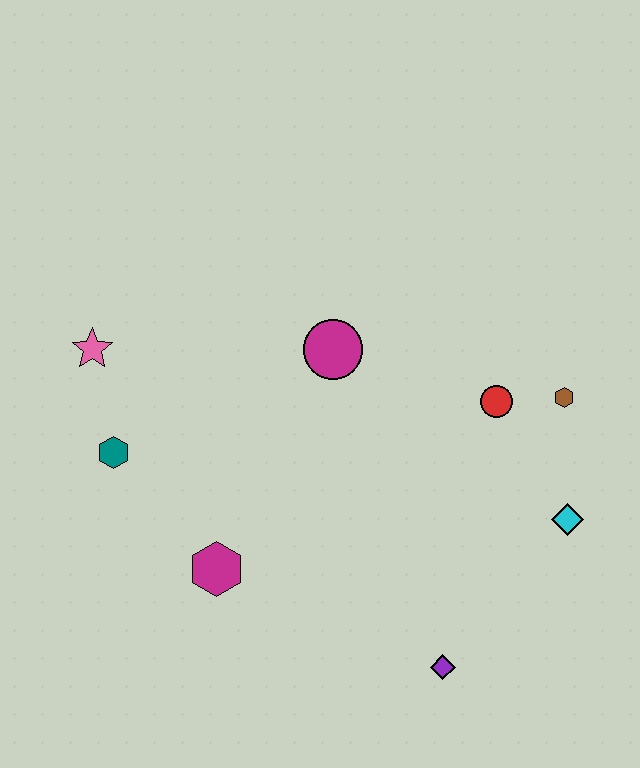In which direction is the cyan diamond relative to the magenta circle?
The cyan diamond is to the right of the magenta circle.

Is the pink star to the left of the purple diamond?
Yes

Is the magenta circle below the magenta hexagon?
No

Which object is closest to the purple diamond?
The cyan diamond is closest to the purple diamond.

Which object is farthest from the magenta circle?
The purple diamond is farthest from the magenta circle.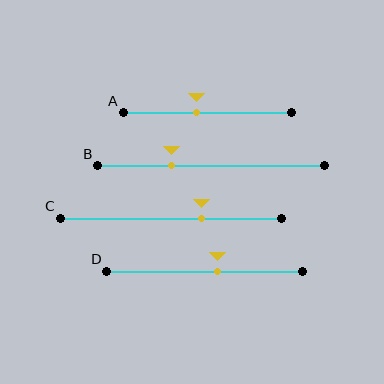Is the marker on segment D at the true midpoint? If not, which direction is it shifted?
No, the marker on segment D is shifted to the right by about 7% of the segment length.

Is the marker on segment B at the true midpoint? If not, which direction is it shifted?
No, the marker on segment B is shifted to the left by about 17% of the segment length.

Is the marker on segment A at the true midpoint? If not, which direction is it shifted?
No, the marker on segment A is shifted to the left by about 6% of the segment length.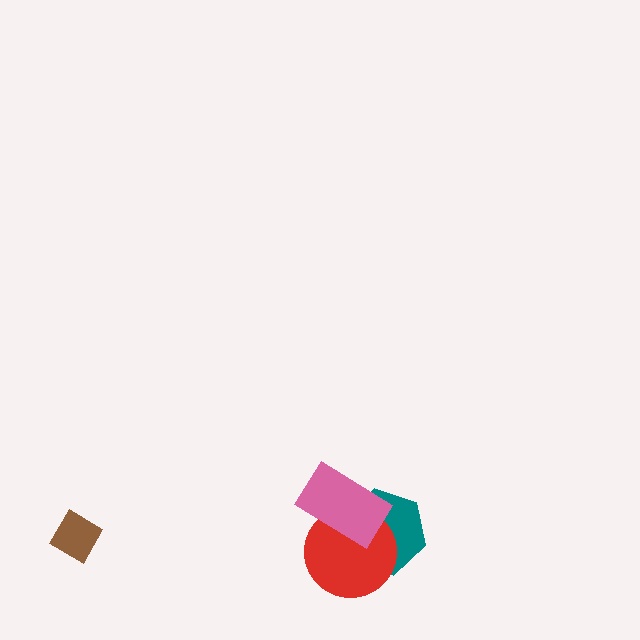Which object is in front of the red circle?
The pink rectangle is in front of the red circle.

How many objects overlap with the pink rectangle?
2 objects overlap with the pink rectangle.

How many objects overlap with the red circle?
2 objects overlap with the red circle.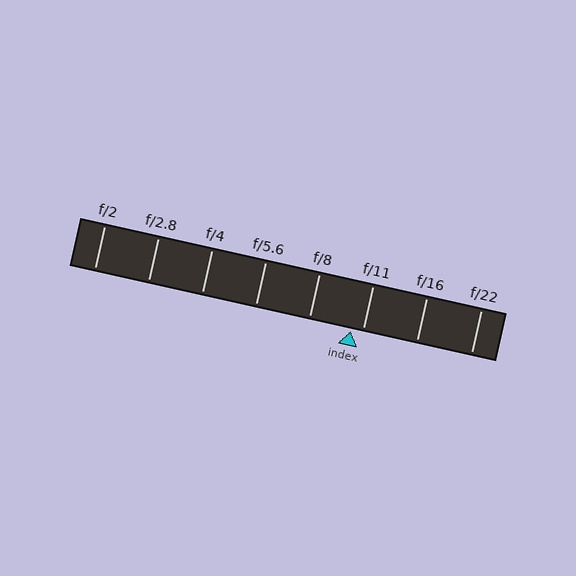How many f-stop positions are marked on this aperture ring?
There are 8 f-stop positions marked.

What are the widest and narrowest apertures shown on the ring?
The widest aperture shown is f/2 and the narrowest is f/22.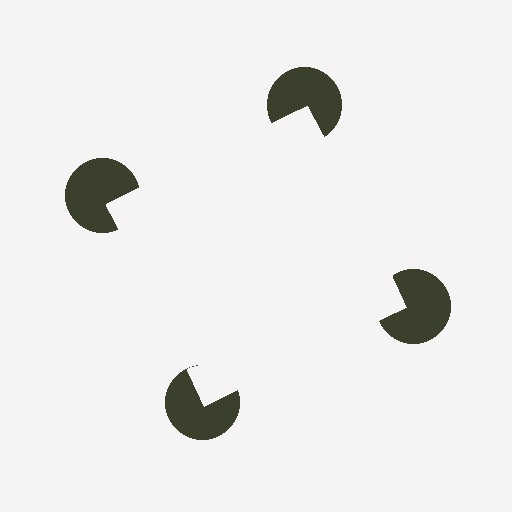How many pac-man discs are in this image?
There are 4 — one at each vertex of the illusory square.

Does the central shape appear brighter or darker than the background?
It typically appears slightly brighter than the background, even though no actual brightness change is drawn.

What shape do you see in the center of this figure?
An illusory square — its edges are inferred from the aligned wedge cuts in the pac-man discs, not physically drawn.